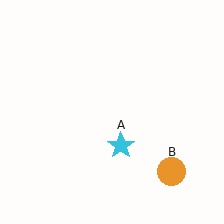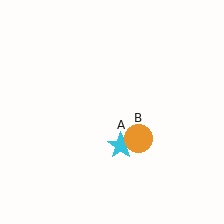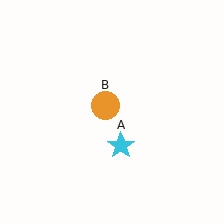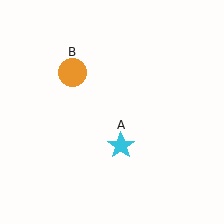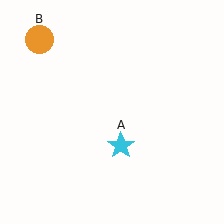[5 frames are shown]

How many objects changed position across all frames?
1 object changed position: orange circle (object B).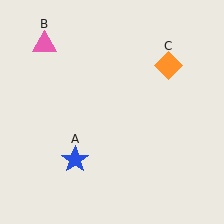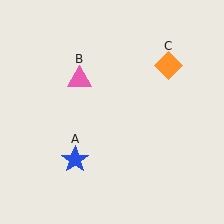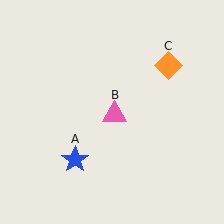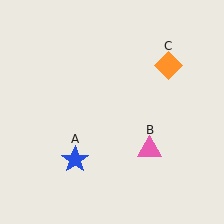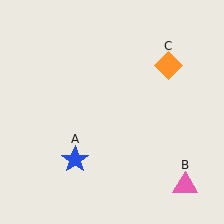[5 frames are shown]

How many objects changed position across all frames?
1 object changed position: pink triangle (object B).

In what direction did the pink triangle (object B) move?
The pink triangle (object B) moved down and to the right.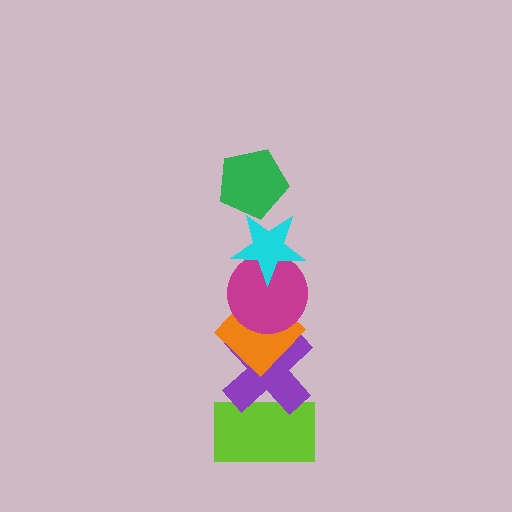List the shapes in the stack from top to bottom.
From top to bottom: the green pentagon, the cyan star, the magenta circle, the orange diamond, the purple cross, the lime rectangle.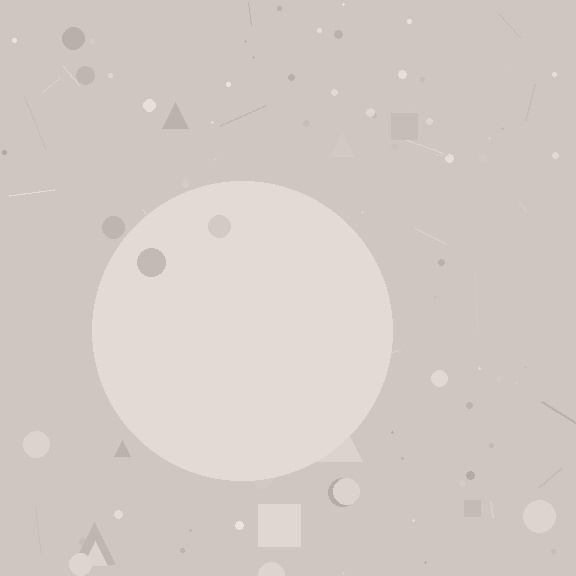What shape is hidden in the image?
A circle is hidden in the image.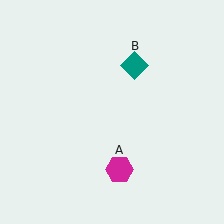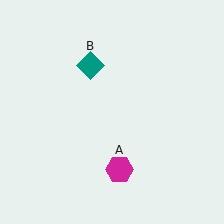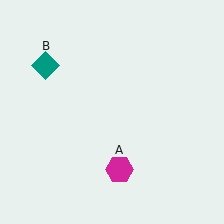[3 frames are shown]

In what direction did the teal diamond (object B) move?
The teal diamond (object B) moved left.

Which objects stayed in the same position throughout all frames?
Magenta hexagon (object A) remained stationary.